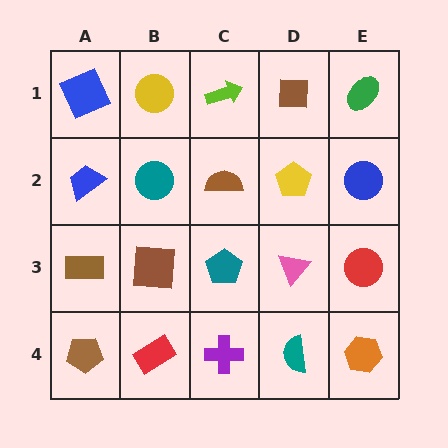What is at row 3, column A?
A brown rectangle.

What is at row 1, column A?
A blue square.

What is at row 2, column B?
A teal circle.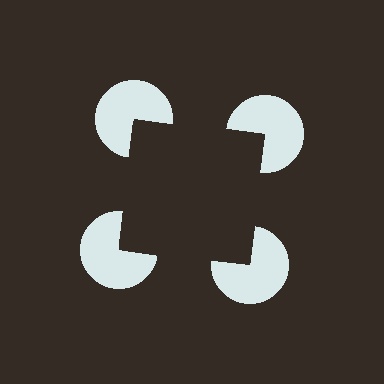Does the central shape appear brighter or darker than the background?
It typically appears slightly darker than the background, even though no actual brightness change is drawn.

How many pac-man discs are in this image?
There are 4 — one at each vertex of the illusory square.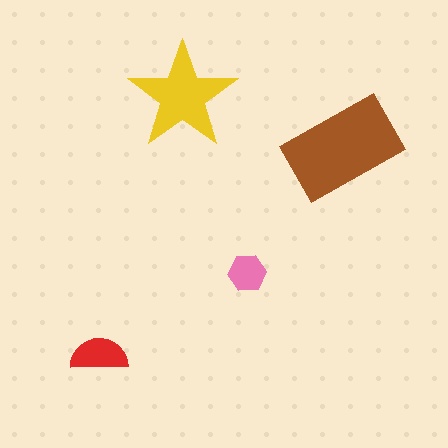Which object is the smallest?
The pink hexagon.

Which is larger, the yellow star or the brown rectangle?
The brown rectangle.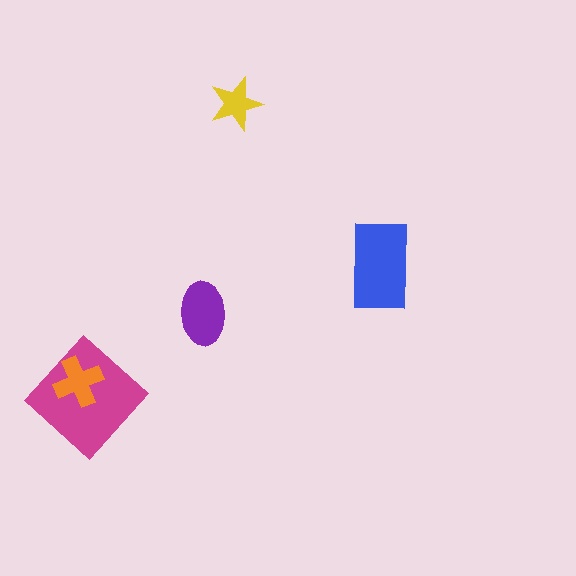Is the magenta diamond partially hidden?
Yes, it is partially covered by another shape.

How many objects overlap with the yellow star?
0 objects overlap with the yellow star.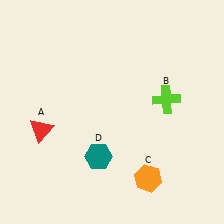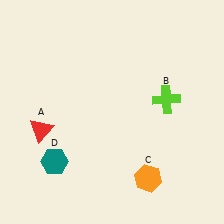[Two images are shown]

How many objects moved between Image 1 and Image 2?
1 object moved between the two images.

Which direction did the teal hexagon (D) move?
The teal hexagon (D) moved left.